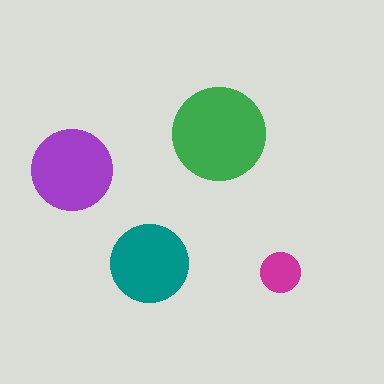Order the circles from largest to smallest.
the green one, the purple one, the teal one, the magenta one.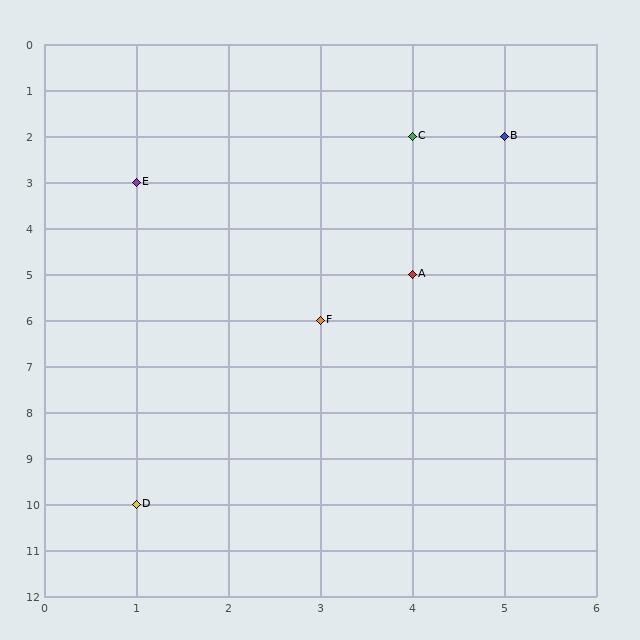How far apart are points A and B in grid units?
Points A and B are 1 column and 3 rows apart (about 3.2 grid units diagonally).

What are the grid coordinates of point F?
Point F is at grid coordinates (3, 6).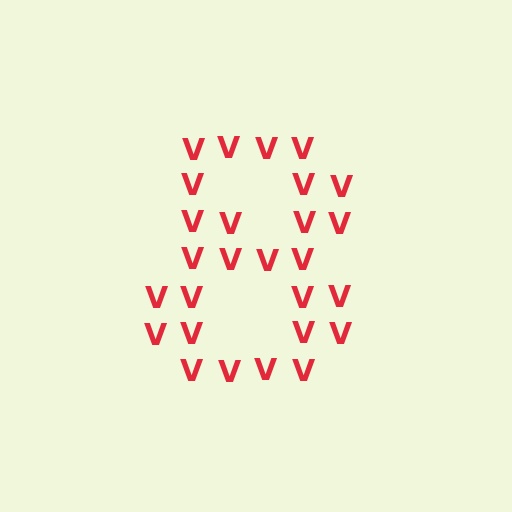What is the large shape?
The large shape is the digit 8.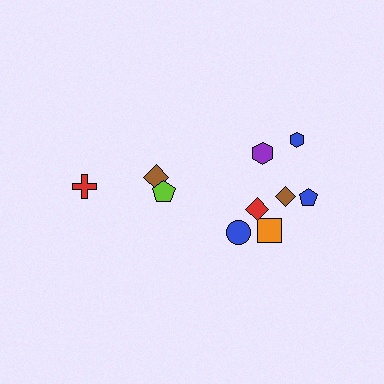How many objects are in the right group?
There are 7 objects.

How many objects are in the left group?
There are 3 objects.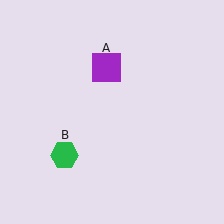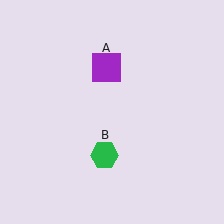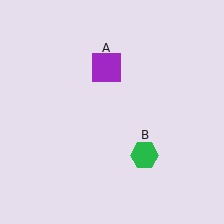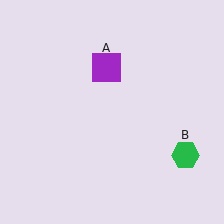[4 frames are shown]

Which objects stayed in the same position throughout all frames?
Purple square (object A) remained stationary.